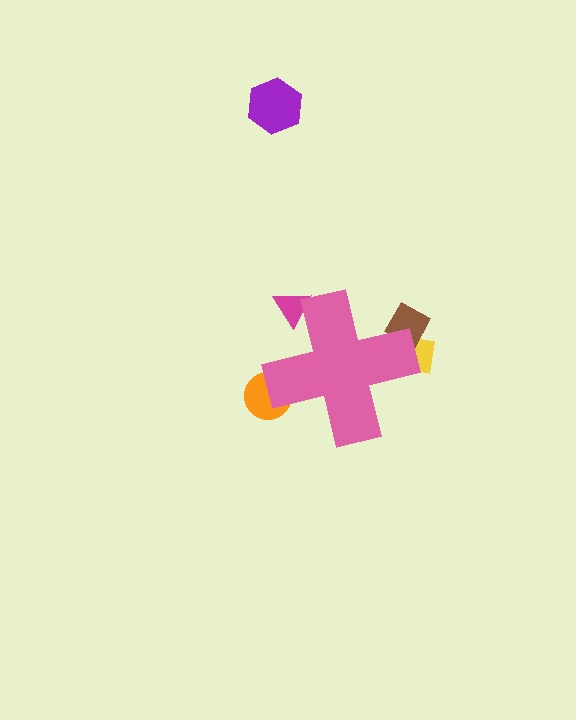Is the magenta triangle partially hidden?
Yes, the magenta triangle is partially hidden behind the pink cross.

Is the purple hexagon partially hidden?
No, the purple hexagon is fully visible.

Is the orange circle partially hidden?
Yes, the orange circle is partially hidden behind the pink cross.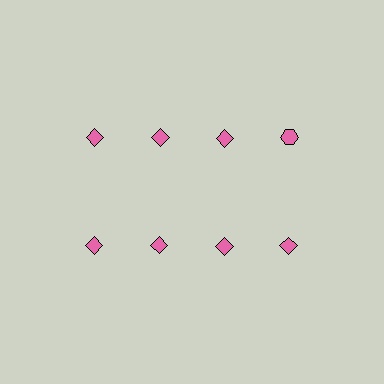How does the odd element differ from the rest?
It has a different shape: hexagon instead of diamond.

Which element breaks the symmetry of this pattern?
The pink hexagon in the top row, second from right column breaks the symmetry. All other shapes are pink diamonds.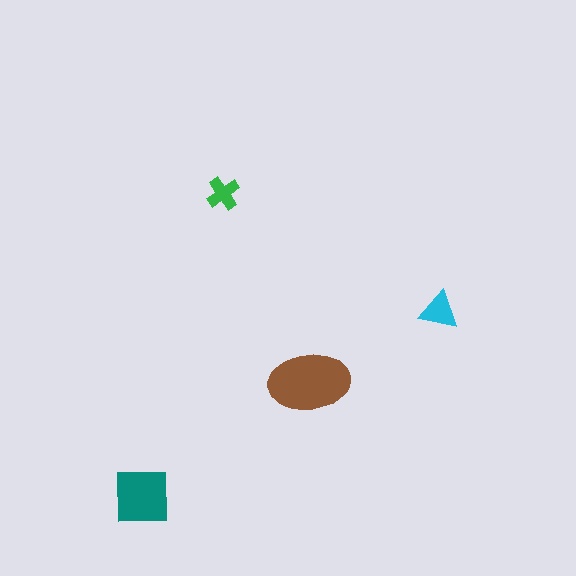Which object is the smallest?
The green cross.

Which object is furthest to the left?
The teal square is leftmost.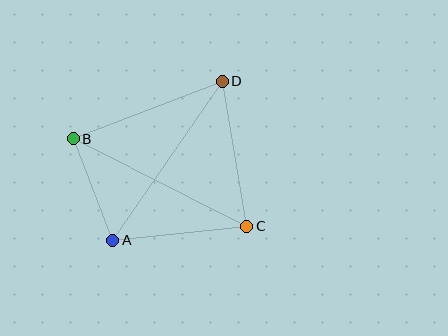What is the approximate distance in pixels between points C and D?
The distance between C and D is approximately 147 pixels.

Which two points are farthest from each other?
Points B and C are farthest from each other.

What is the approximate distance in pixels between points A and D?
The distance between A and D is approximately 193 pixels.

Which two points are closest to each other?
Points A and B are closest to each other.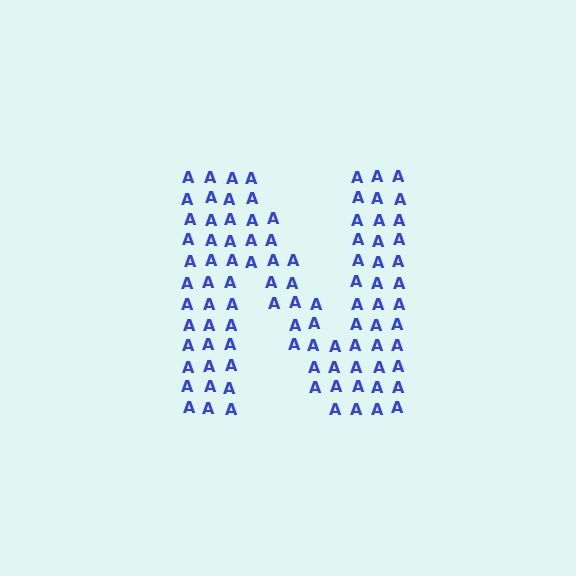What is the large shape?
The large shape is the letter N.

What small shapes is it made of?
It is made of small letter A's.